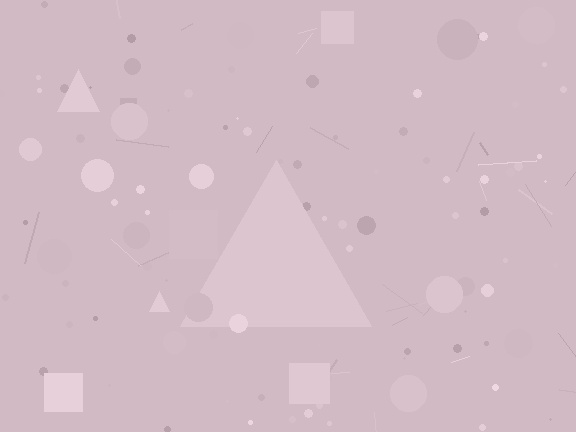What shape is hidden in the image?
A triangle is hidden in the image.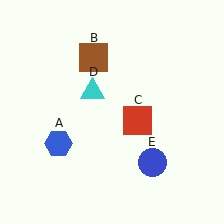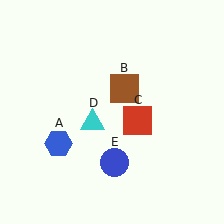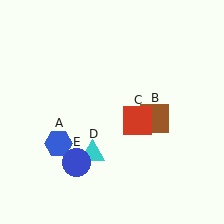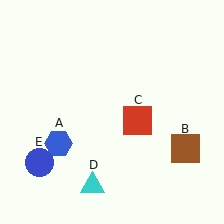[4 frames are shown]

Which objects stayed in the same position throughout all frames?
Blue hexagon (object A) and red square (object C) remained stationary.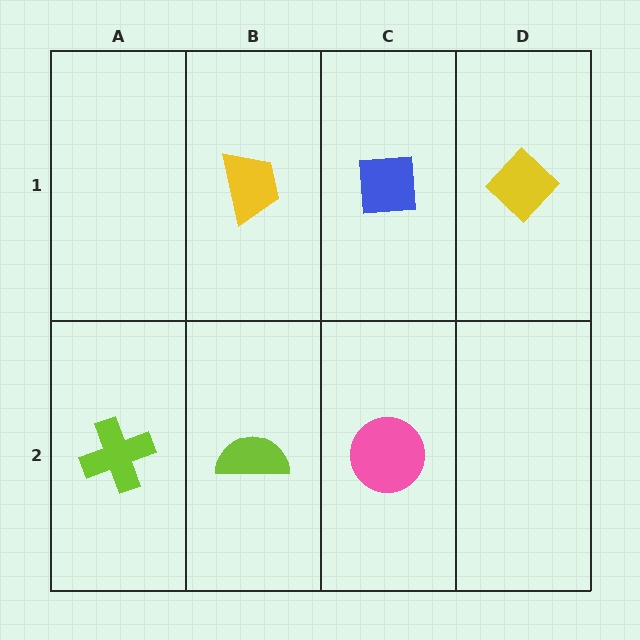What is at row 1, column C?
A blue square.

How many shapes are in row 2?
3 shapes.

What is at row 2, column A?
A lime cross.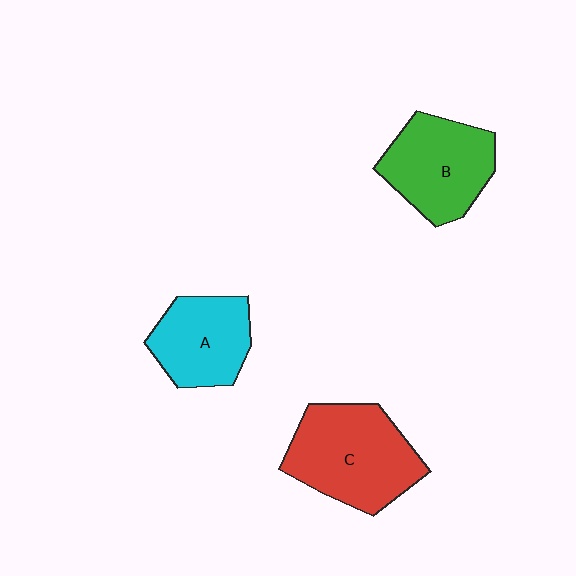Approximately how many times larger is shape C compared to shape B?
Approximately 1.2 times.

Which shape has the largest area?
Shape C (red).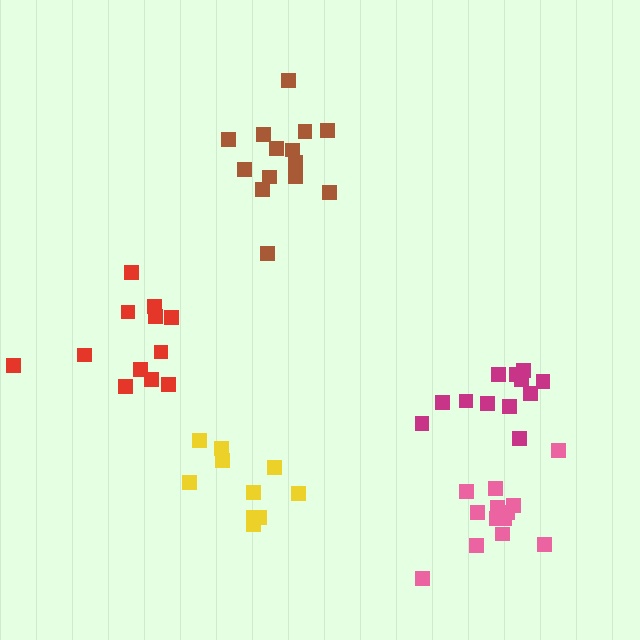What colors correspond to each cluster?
The clusters are colored: magenta, red, pink, brown, yellow.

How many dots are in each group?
Group 1: 12 dots, Group 2: 12 dots, Group 3: 13 dots, Group 4: 14 dots, Group 5: 10 dots (61 total).